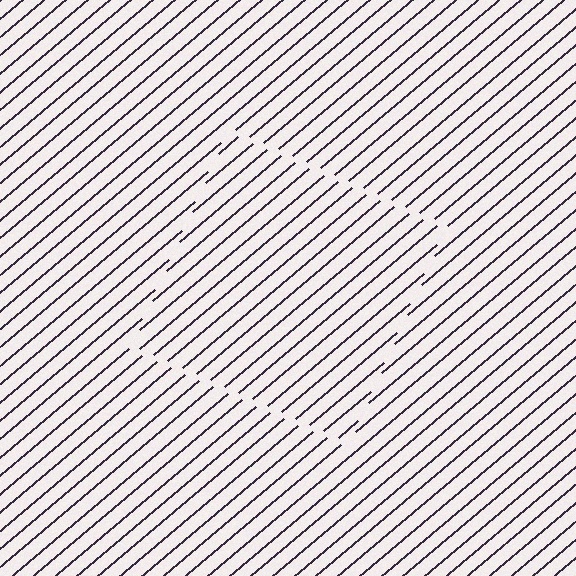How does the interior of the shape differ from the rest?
The interior of the shape contains the same grating, shifted by half a period — the contour is defined by the phase discontinuity where line-ends from the inner and outer gratings abut.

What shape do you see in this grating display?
An illusory square. The interior of the shape contains the same grating, shifted by half a period — the contour is defined by the phase discontinuity where line-ends from the inner and outer gratings abut.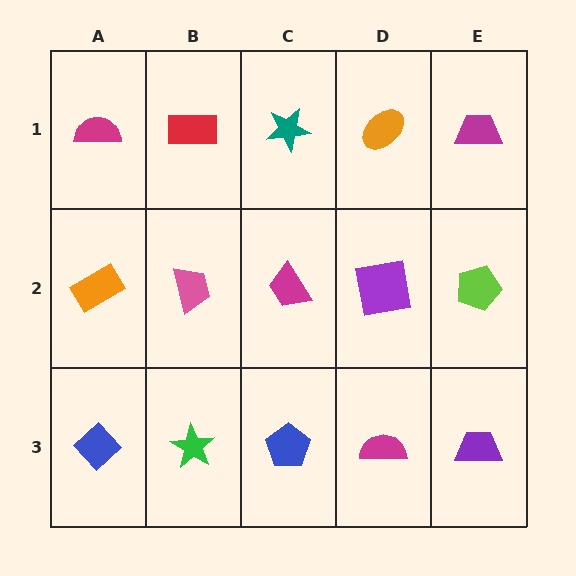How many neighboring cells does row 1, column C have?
3.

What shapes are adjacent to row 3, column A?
An orange rectangle (row 2, column A), a green star (row 3, column B).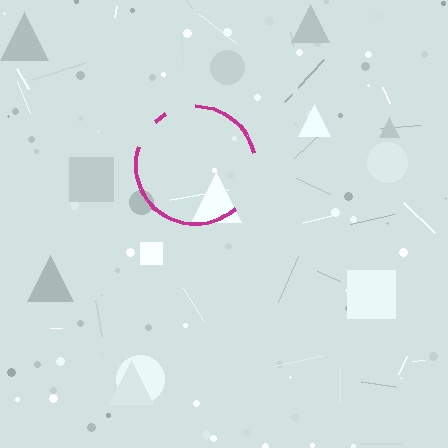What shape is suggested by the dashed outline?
The dashed outline suggests a circle.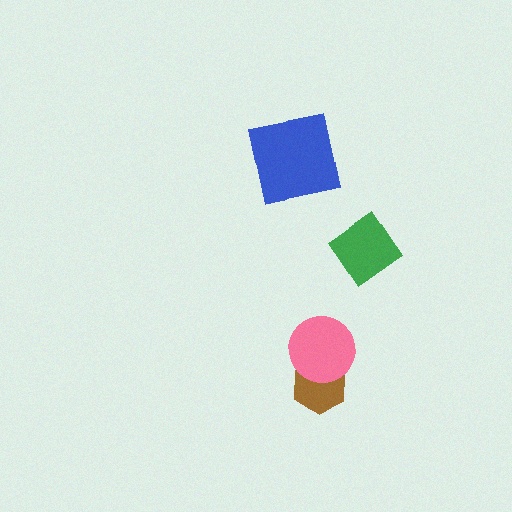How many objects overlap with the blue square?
0 objects overlap with the blue square.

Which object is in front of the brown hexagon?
The pink circle is in front of the brown hexagon.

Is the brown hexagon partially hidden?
Yes, it is partially covered by another shape.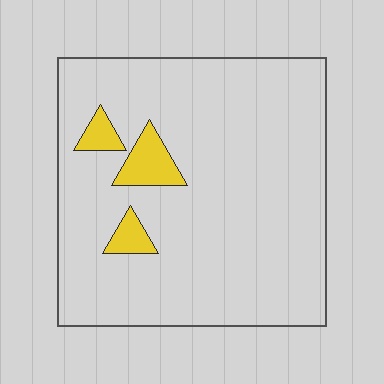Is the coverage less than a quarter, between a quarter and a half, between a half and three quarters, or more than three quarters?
Less than a quarter.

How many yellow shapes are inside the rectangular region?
3.